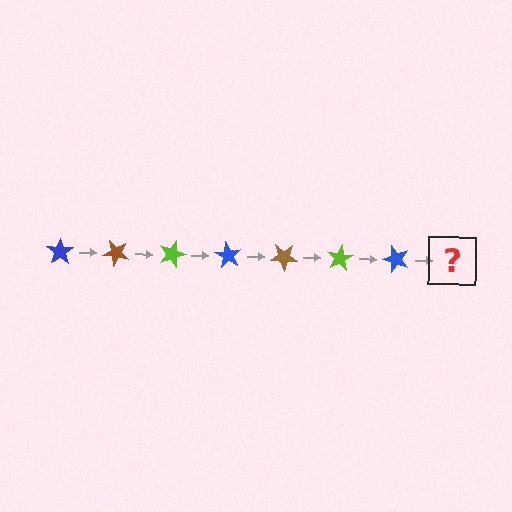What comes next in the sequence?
The next element should be a brown star, rotated 315 degrees from the start.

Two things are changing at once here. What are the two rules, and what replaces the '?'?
The two rules are that it rotates 45 degrees each step and the color cycles through blue, brown, and lime. The '?' should be a brown star, rotated 315 degrees from the start.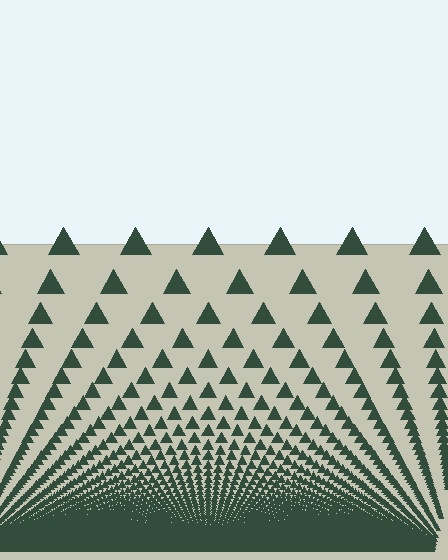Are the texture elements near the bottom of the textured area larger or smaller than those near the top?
Smaller. The gradient is inverted — elements near the bottom are smaller and denser.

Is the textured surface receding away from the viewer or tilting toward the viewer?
The surface appears to tilt toward the viewer. Texture elements get larger and sparser toward the top.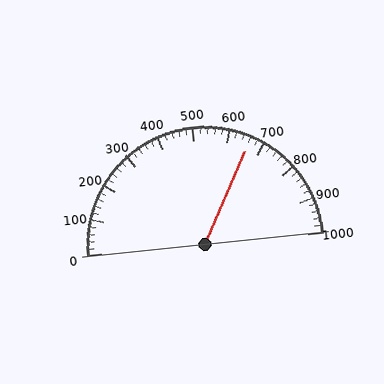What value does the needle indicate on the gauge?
The needle indicates approximately 660.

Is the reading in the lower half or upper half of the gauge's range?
The reading is in the upper half of the range (0 to 1000).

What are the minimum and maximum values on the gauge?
The gauge ranges from 0 to 1000.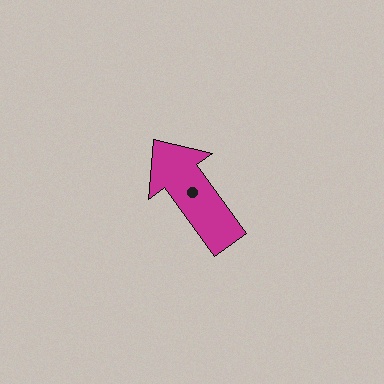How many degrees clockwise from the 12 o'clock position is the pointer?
Approximately 324 degrees.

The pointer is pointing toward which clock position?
Roughly 11 o'clock.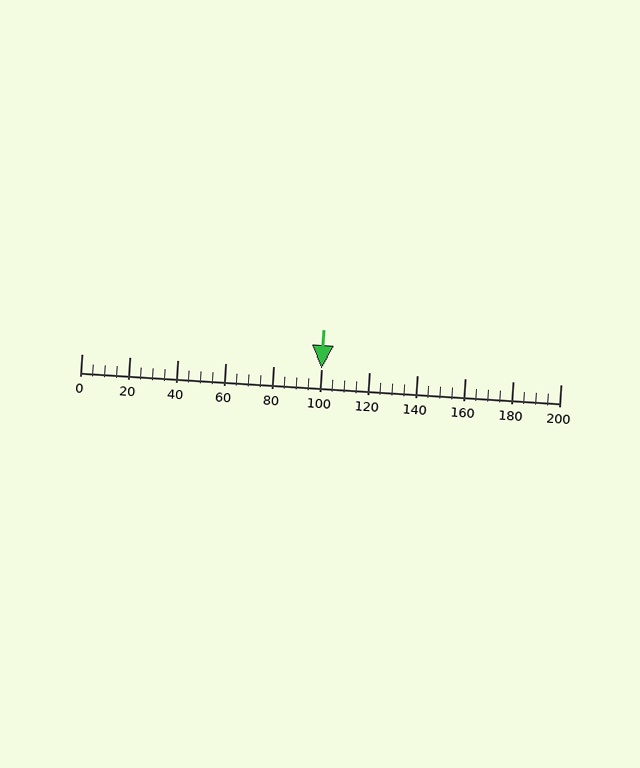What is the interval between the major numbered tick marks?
The major tick marks are spaced 20 units apart.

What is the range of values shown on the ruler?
The ruler shows values from 0 to 200.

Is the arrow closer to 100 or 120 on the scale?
The arrow is closer to 100.